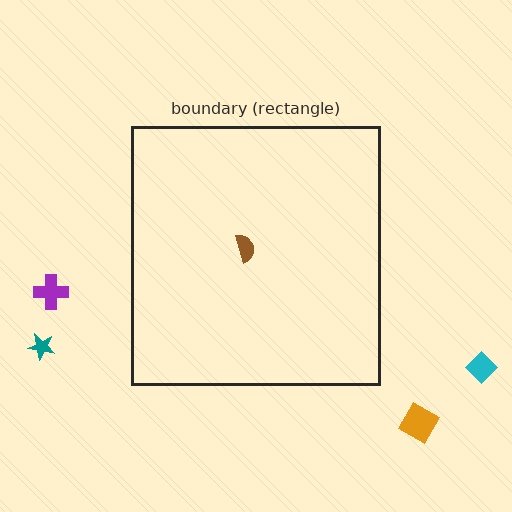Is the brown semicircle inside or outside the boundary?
Inside.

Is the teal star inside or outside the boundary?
Outside.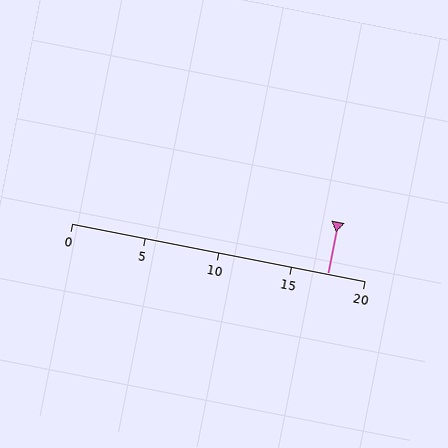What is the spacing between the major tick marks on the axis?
The major ticks are spaced 5 apart.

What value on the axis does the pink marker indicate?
The marker indicates approximately 17.5.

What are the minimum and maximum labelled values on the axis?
The axis runs from 0 to 20.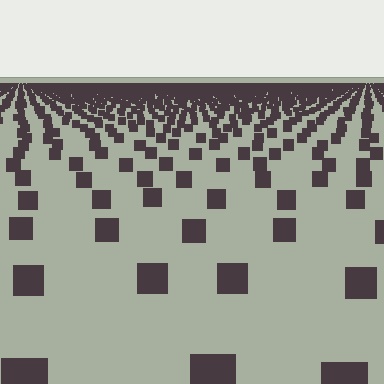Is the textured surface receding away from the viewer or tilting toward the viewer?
The surface is receding away from the viewer. Texture elements get smaller and denser toward the top.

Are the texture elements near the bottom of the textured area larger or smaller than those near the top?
Larger. Near the bottom, elements are closer to the viewer and appear at a bigger on-screen size.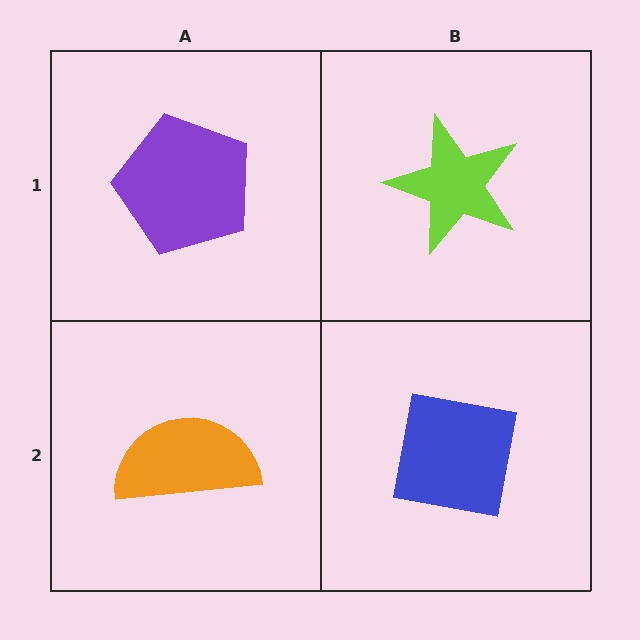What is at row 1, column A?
A purple pentagon.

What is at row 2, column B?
A blue square.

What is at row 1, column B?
A lime star.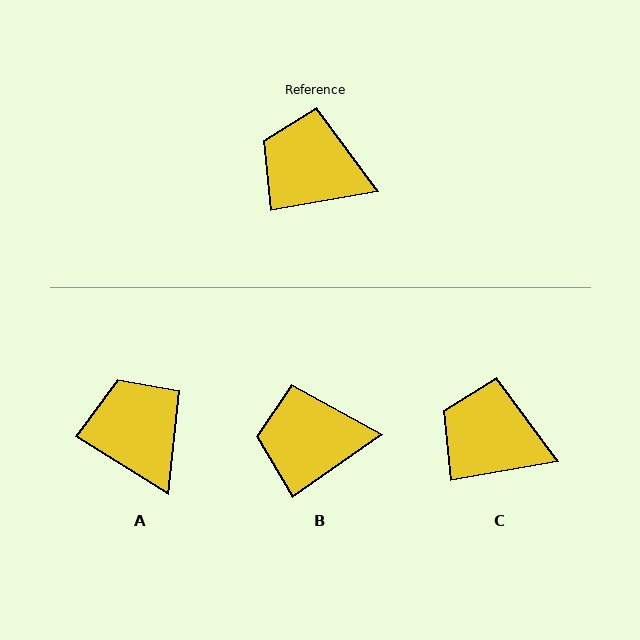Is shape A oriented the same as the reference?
No, it is off by about 42 degrees.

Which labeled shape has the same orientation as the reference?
C.